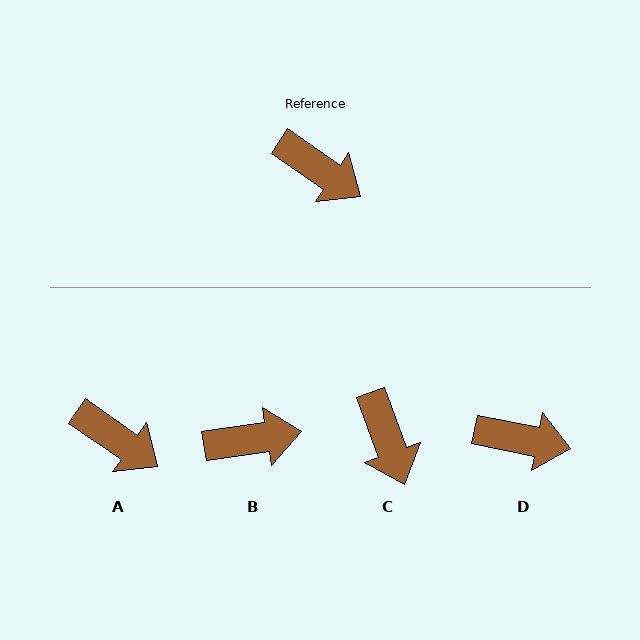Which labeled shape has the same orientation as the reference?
A.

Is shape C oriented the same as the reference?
No, it is off by about 35 degrees.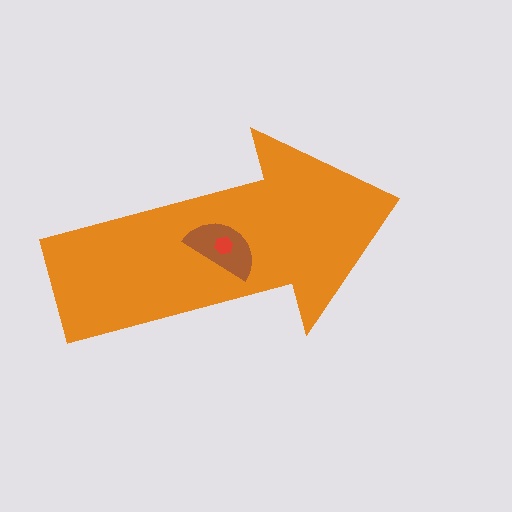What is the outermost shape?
The orange arrow.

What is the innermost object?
The red hexagon.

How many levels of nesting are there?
3.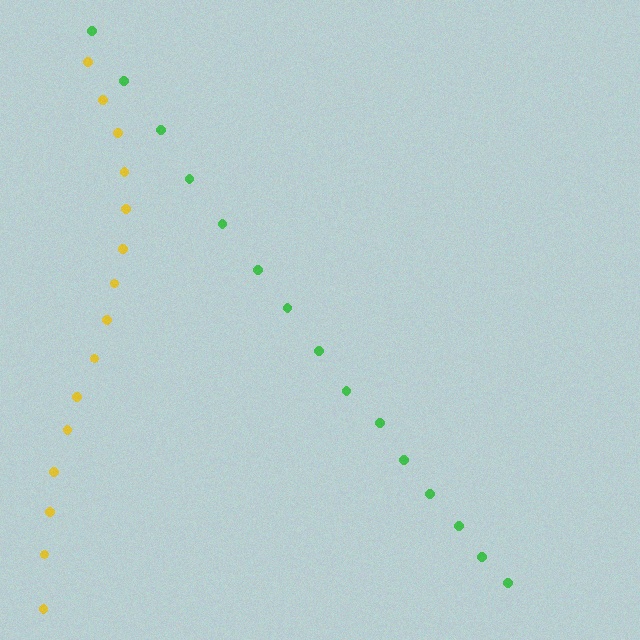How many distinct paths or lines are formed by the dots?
There are 2 distinct paths.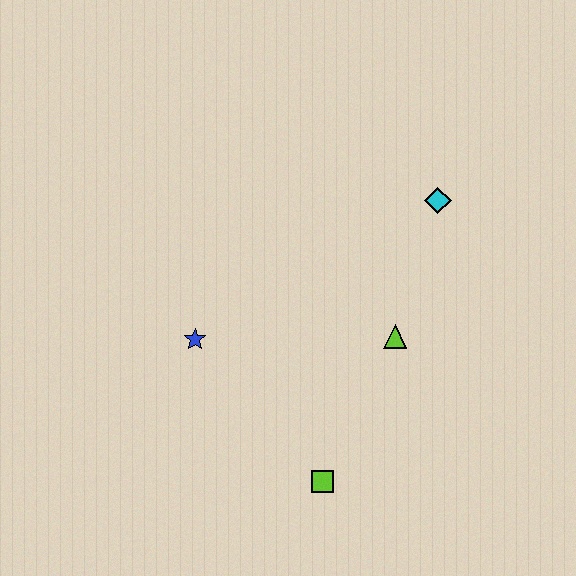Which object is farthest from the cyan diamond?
The lime square is farthest from the cyan diamond.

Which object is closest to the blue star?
The lime square is closest to the blue star.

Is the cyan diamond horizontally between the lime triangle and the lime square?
No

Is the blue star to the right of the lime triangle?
No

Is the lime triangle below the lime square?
No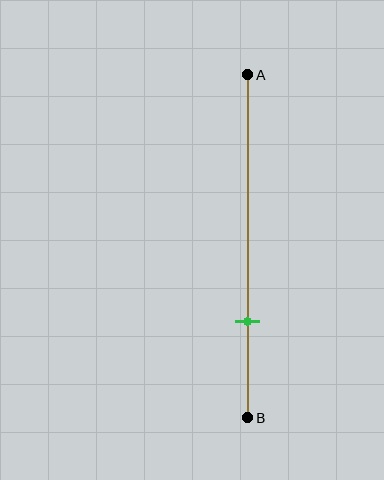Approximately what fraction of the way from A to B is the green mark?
The green mark is approximately 70% of the way from A to B.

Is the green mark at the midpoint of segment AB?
No, the mark is at about 70% from A, not at the 50% midpoint.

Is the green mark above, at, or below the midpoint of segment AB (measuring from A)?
The green mark is below the midpoint of segment AB.